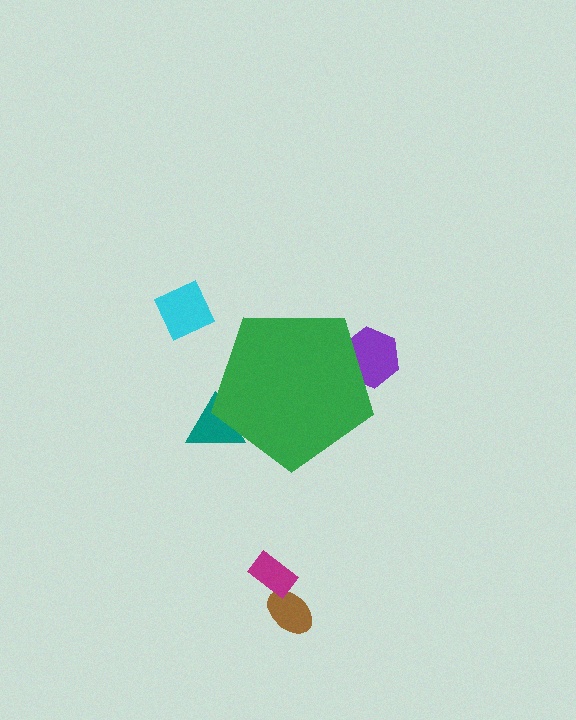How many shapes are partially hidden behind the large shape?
2 shapes are partially hidden.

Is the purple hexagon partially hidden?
Yes, the purple hexagon is partially hidden behind the green pentagon.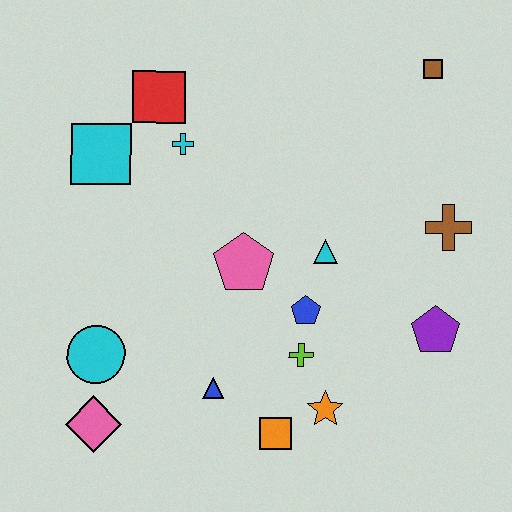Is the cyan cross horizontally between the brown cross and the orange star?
No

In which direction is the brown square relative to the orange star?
The brown square is above the orange star.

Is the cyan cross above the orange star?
Yes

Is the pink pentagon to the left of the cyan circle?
No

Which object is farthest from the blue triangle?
The brown square is farthest from the blue triangle.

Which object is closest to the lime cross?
The blue pentagon is closest to the lime cross.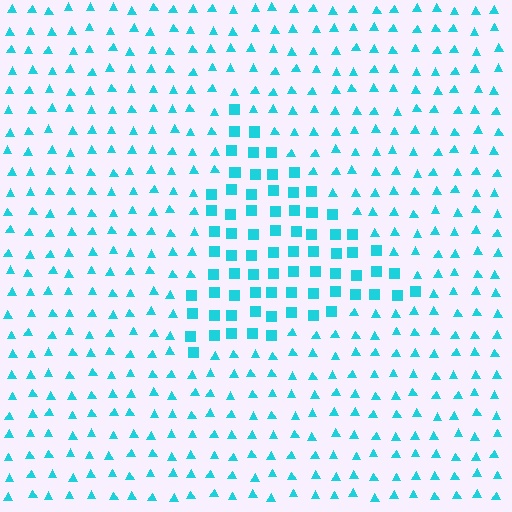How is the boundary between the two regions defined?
The boundary is defined by a change in element shape: squares inside vs. triangles outside. All elements share the same color and spacing.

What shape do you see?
I see a triangle.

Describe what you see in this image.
The image is filled with small cyan elements arranged in a uniform grid. A triangle-shaped region contains squares, while the surrounding area contains triangles. The boundary is defined purely by the change in element shape.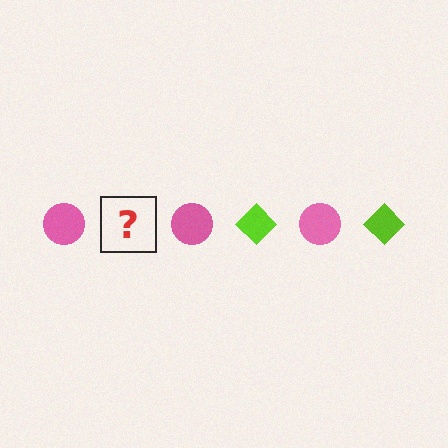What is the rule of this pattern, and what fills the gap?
The rule is that the pattern alternates between pink circle and lime diamond. The gap should be filled with a lime diamond.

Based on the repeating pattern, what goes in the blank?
The blank should be a lime diamond.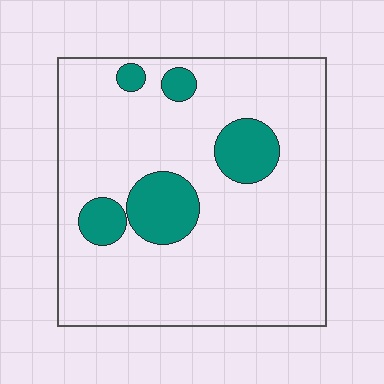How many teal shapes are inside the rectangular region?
5.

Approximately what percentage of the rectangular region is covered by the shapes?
Approximately 15%.